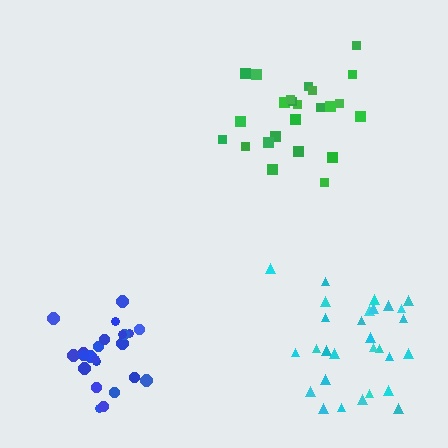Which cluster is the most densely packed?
Blue.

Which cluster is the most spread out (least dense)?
Cyan.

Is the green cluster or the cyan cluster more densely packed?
Green.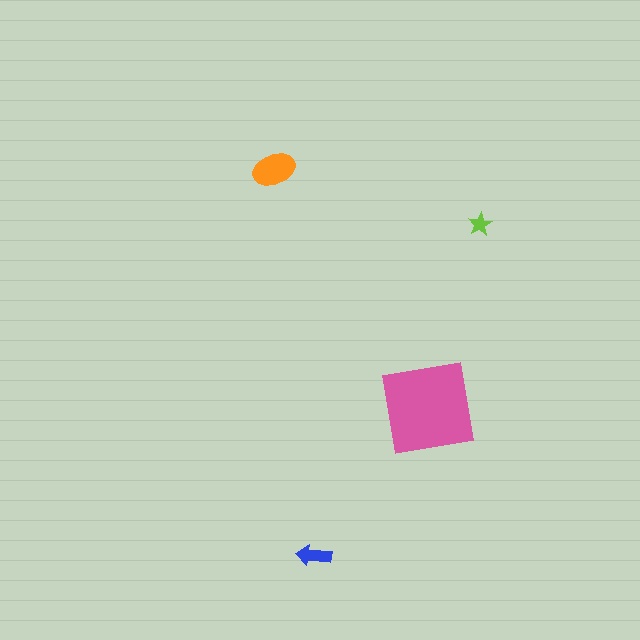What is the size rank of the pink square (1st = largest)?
1st.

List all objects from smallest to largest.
The lime star, the blue arrow, the orange ellipse, the pink square.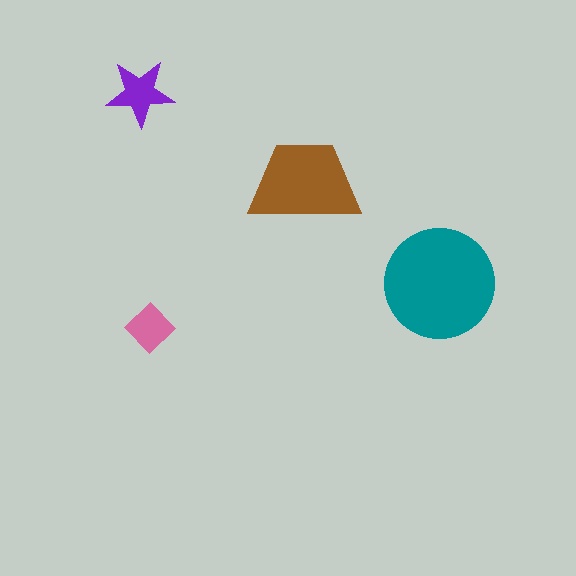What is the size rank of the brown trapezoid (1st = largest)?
2nd.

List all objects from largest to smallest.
The teal circle, the brown trapezoid, the purple star, the pink diamond.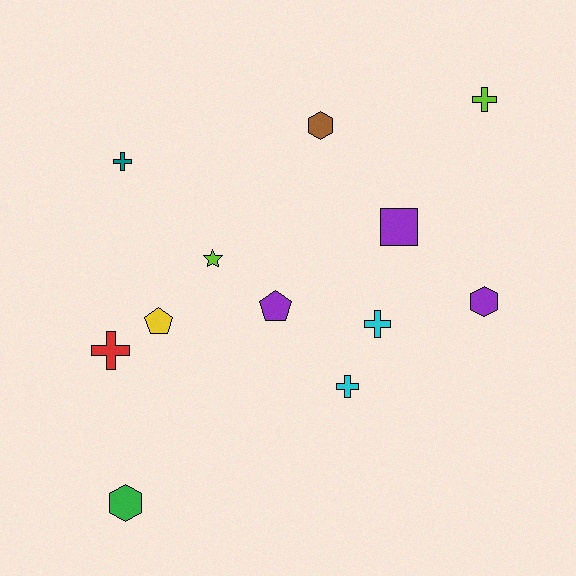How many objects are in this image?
There are 12 objects.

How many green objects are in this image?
There is 1 green object.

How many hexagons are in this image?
There are 3 hexagons.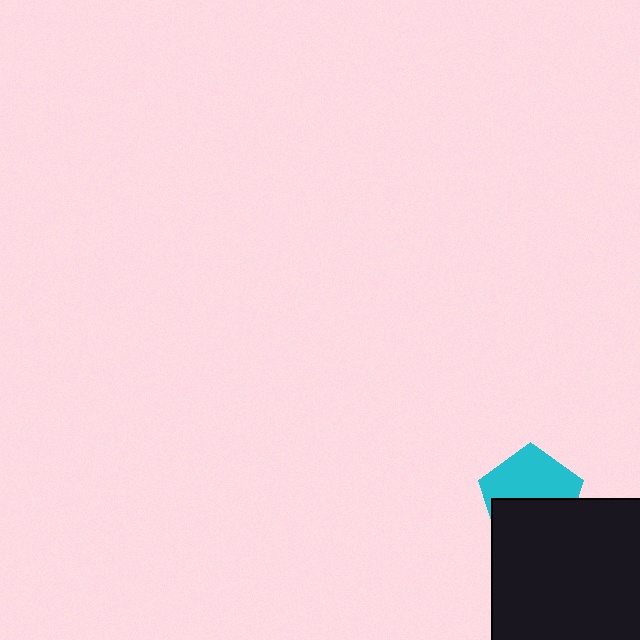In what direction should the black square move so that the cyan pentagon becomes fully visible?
The black square should move down. That is the shortest direction to clear the overlap and leave the cyan pentagon fully visible.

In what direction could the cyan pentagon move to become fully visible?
The cyan pentagon could move up. That would shift it out from behind the black square entirely.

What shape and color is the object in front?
The object in front is a black square.